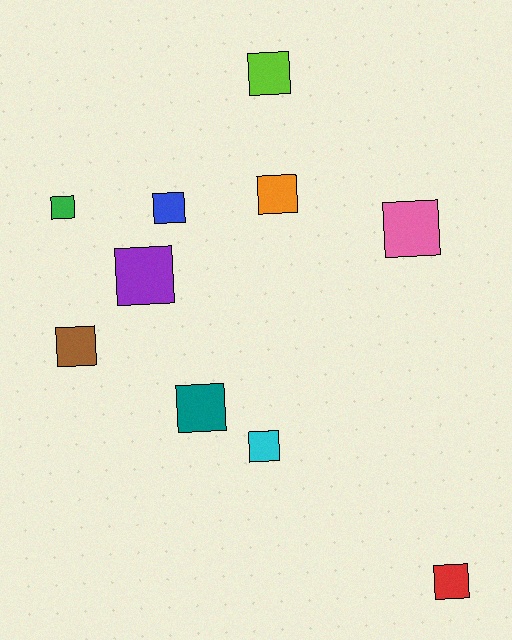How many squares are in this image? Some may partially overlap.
There are 10 squares.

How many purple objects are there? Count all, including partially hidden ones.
There is 1 purple object.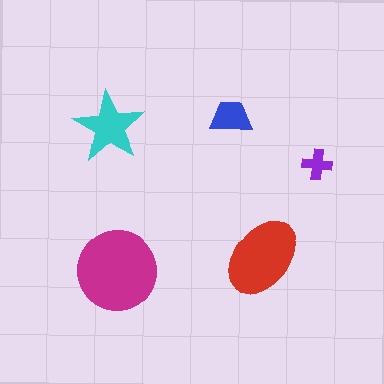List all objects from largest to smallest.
The magenta circle, the red ellipse, the cyan star, the blue trapezoid, the purple cross.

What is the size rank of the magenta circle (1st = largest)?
1st.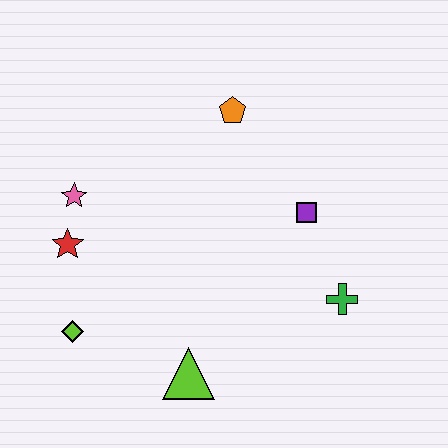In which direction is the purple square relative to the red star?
The purple square is to the right of the red star.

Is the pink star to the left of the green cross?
Yes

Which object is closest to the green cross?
The purple square is closest to the green cross.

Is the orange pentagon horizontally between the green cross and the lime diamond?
Yes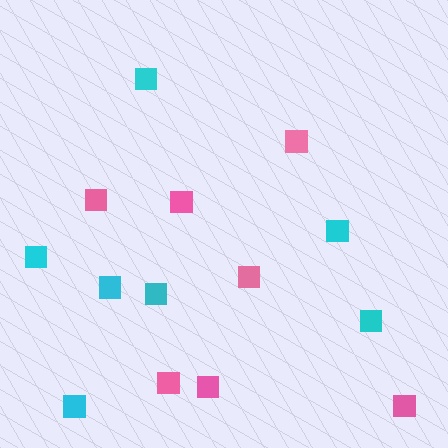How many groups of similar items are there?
There are 2 groups: one group of pink squares (7) and one group of cyan squares (7).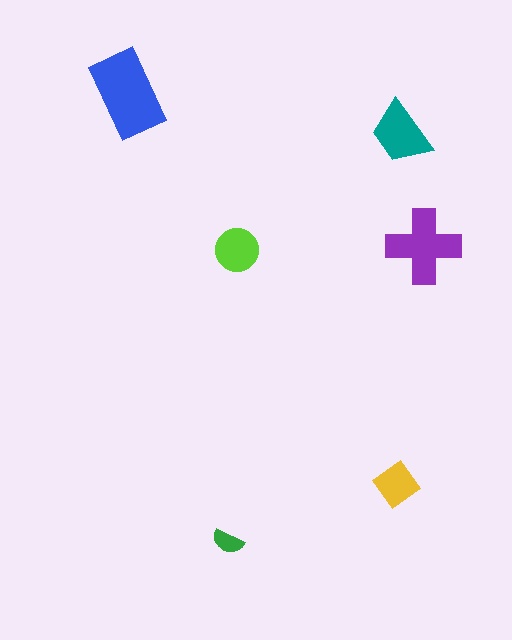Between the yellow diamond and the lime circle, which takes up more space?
The lime circle.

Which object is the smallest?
The green semicircle.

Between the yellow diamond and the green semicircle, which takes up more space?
The yellow diamond.